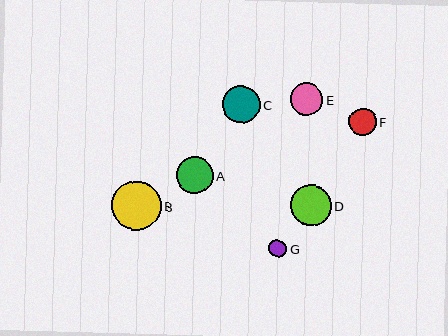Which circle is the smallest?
Circle G is the smallest with a size of approximately 18 pixels.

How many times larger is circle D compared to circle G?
Circle D is approximately 2.3 times the size of circle G.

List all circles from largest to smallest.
From largest to smallest: B, D, C, A, E, F, G.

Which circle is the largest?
Circle B is the largest with a size of approximately 50 pixels.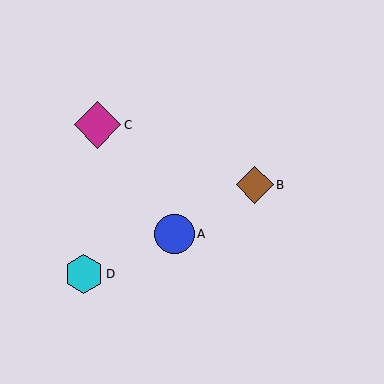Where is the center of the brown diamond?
The center of the brown diamond is at (255, 185).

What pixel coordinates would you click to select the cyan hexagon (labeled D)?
Click at (84, 274) to select the cyan hexagon D.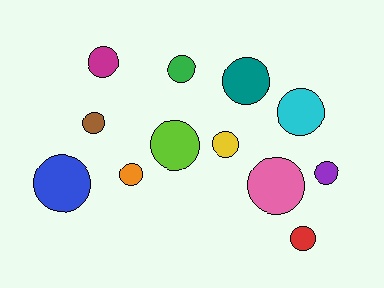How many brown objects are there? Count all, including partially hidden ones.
There is 1 brown object.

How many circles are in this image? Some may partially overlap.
There are 12 circles.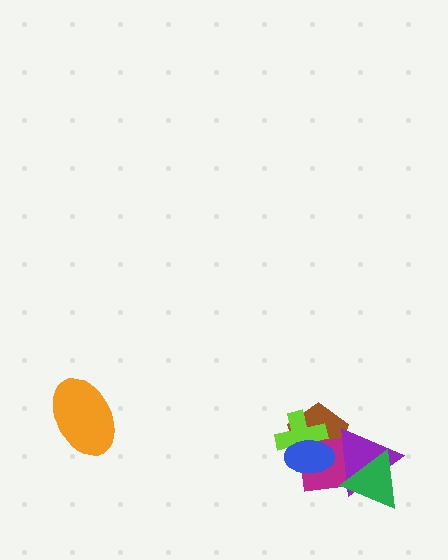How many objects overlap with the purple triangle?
4 objects overlap with the purple triangle.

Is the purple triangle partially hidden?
Yes, it is partially covered by another shape.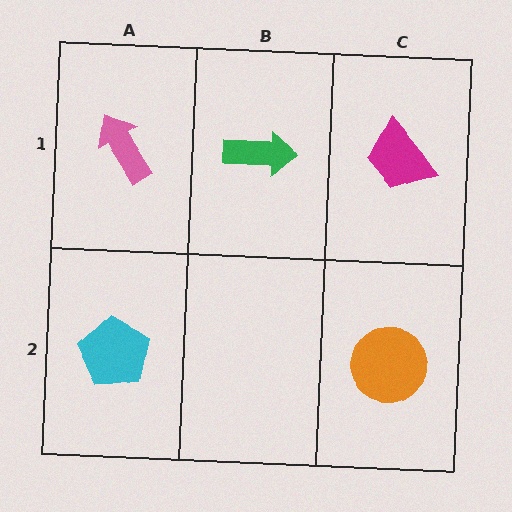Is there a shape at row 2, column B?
No, that cell is empty.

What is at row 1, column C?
A magenta trapezoid.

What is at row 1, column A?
A pink arrow.